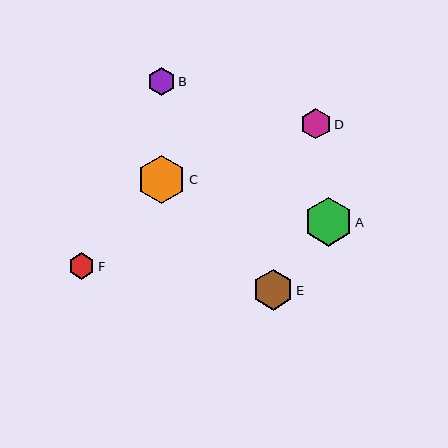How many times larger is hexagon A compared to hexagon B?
Hexagon A is approximately 1.8 times the size of hexagon B.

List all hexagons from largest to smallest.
From largest to smallest: C, A, E, D, B, F.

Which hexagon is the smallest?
Hexagon F is the smallest with a size of approximately 26 pixels.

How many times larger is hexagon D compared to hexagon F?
Hexagon D is approximately 1.1 times the size of hexagon F.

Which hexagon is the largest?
Hexagon C is the largest with a size of approximately 49 pixels.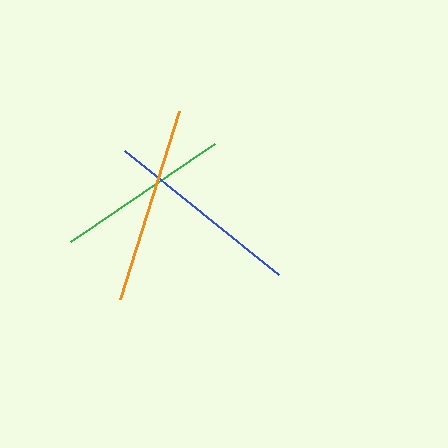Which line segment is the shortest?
The green line is the shortest at approximately 174 pixels.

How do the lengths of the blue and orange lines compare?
The blue and orange lines are approximately the same length.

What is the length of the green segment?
The green segment is approximately 174 pixels long.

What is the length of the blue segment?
The blue segment is approximately 198 pixels long.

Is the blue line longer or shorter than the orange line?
The blue line is longer than the orange line.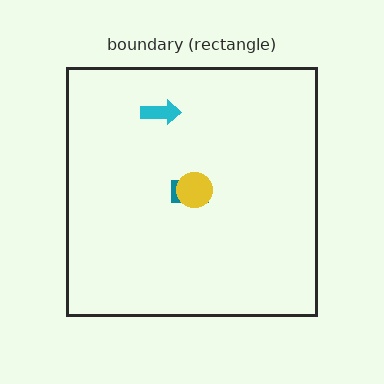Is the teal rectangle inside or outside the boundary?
Inside.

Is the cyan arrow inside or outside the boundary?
Inside.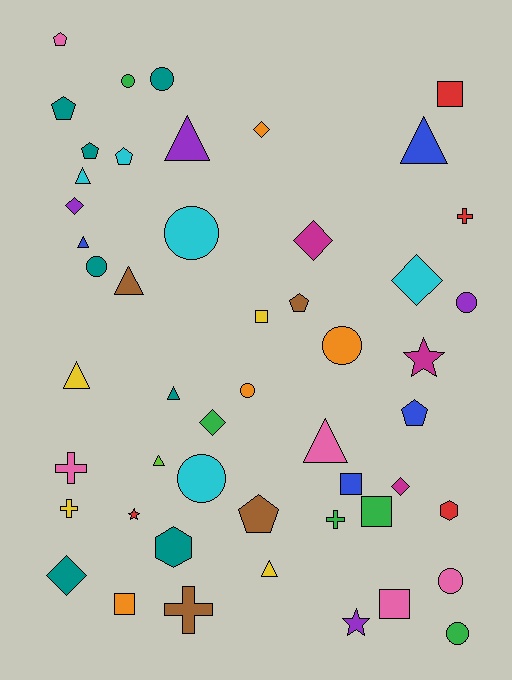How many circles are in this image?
There are 10 circles.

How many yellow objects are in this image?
There are 4 yellow objects.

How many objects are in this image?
There are 50 objects.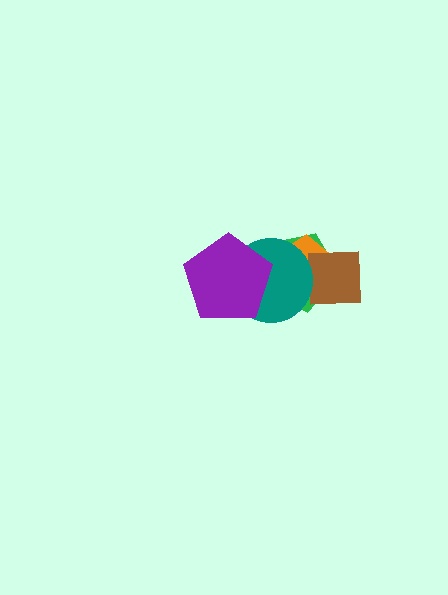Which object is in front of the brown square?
The teal circle is in front of the brown square.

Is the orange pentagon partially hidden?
Yes, it is partially covered by another shape.